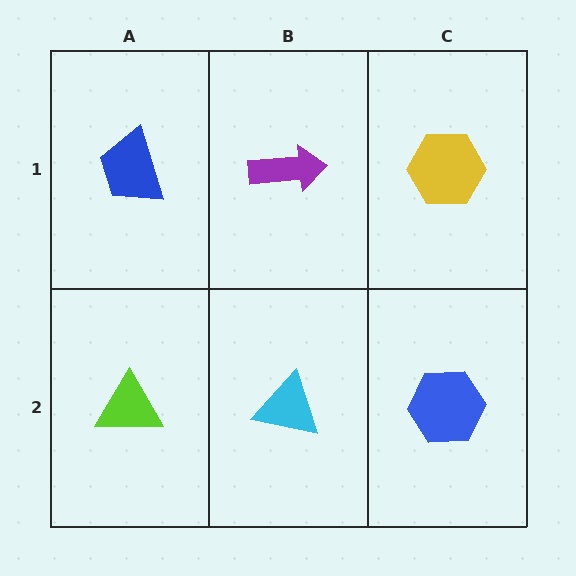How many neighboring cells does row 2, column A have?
2.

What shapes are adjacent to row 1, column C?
A blue hexagon (row 2, column C), a purple arrow (row 1, column B).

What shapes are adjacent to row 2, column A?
A blue trapezoid (row 1, column A), a cyan triangle (row 2, column B).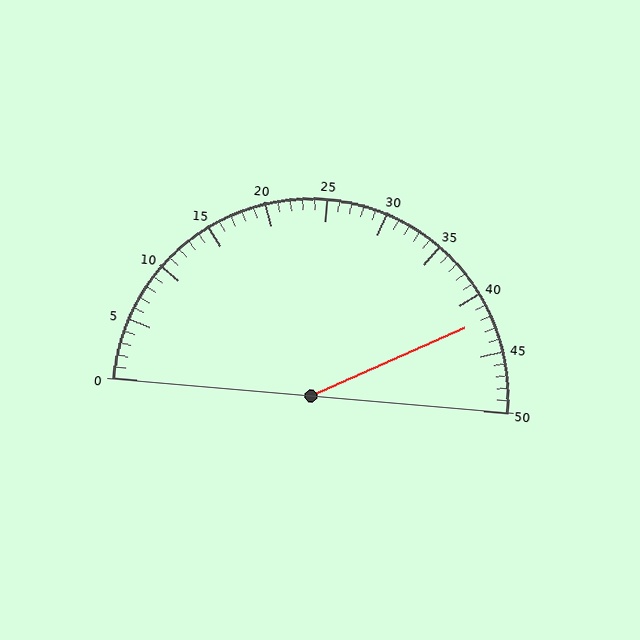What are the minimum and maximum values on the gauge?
The gauge ranges from 0 to 50.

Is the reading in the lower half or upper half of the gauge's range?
The reading is in the upper half of the range (0 to 50).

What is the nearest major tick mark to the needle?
The nearest major tick mark is 40.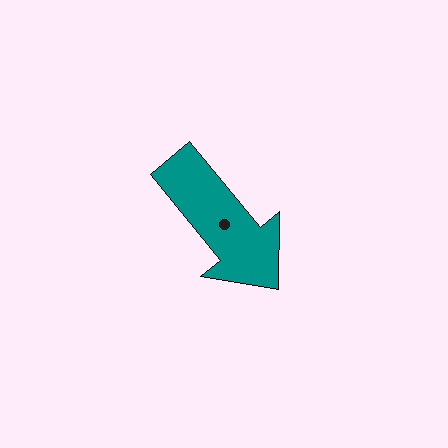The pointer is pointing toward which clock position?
Roughly 5 o'clock.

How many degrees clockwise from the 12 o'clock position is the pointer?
Approximately 141 degrees.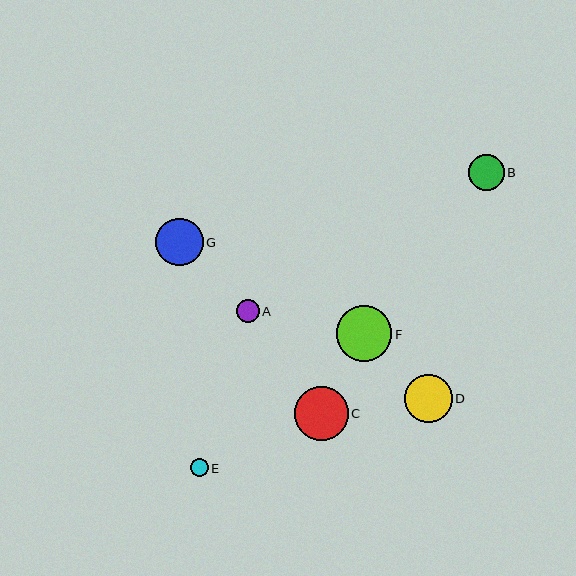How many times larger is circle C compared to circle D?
Circle C is approximately 1.1 times the size of circle D.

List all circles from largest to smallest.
From largest to smallest: F, C, G, D, B, A, E.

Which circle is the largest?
Circle F is the largest with a size of approximately 55 pixels.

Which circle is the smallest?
Circle E is the smallest with a size of approximately 18 pixels.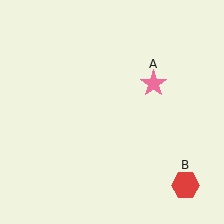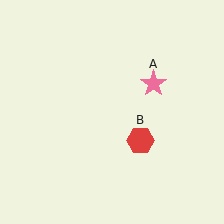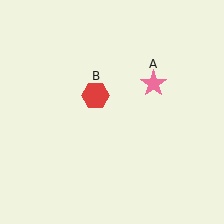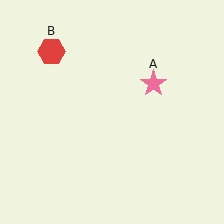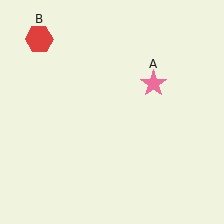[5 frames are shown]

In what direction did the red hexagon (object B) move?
The red hexagon (object B) moved up and to the left.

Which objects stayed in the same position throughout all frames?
Pink star (object A) remained stationary.